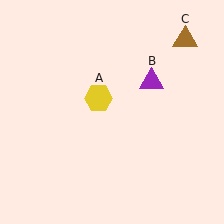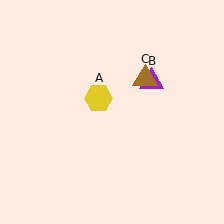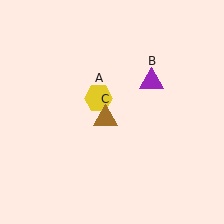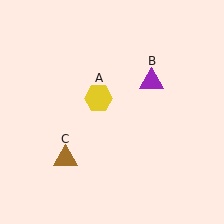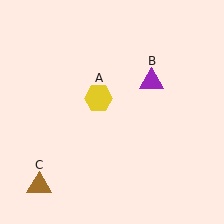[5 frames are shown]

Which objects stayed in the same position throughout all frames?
Yellow hexagon (object A) and purple triangle (object B) remained stationary.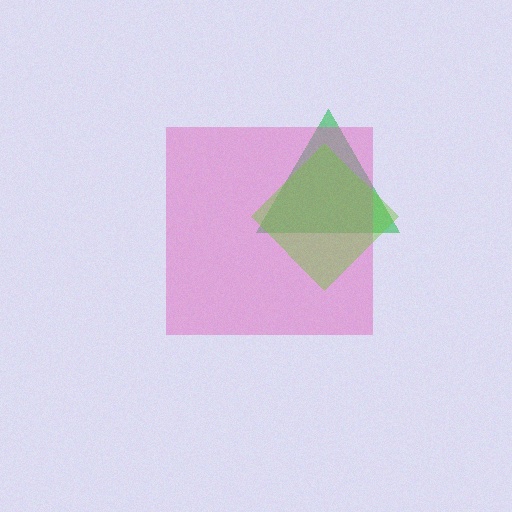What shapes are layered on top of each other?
The layered shapes are: a green triangle, a pink square, a lime diamond.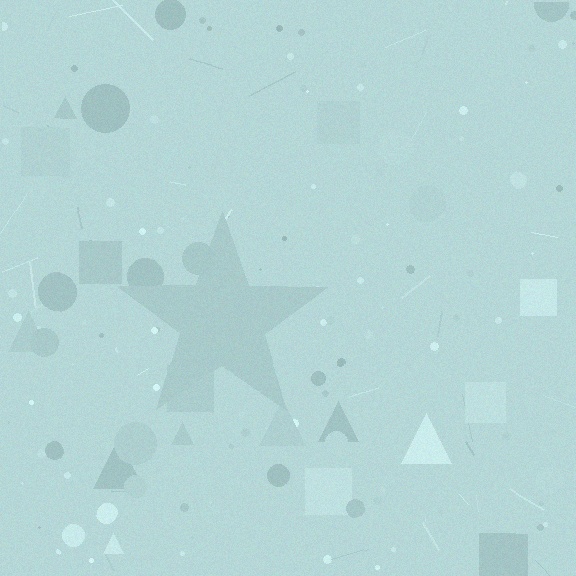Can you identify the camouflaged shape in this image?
The camouflaged shape is a star.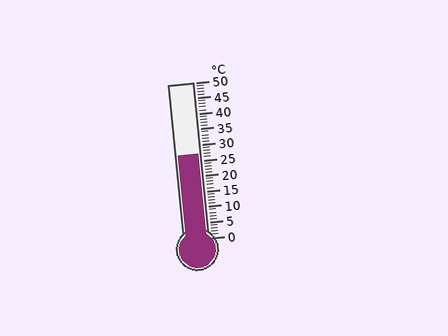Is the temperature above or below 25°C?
The temperature is above 25°C.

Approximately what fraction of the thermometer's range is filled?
The thermometer is filled to approximately 55% of its range.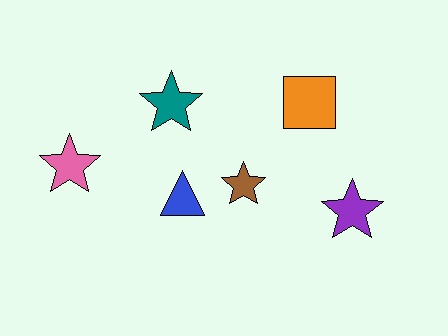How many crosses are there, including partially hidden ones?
There are no crosses.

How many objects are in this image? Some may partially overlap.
There are 6 objects.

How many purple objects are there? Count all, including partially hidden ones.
There is 1 purple object.